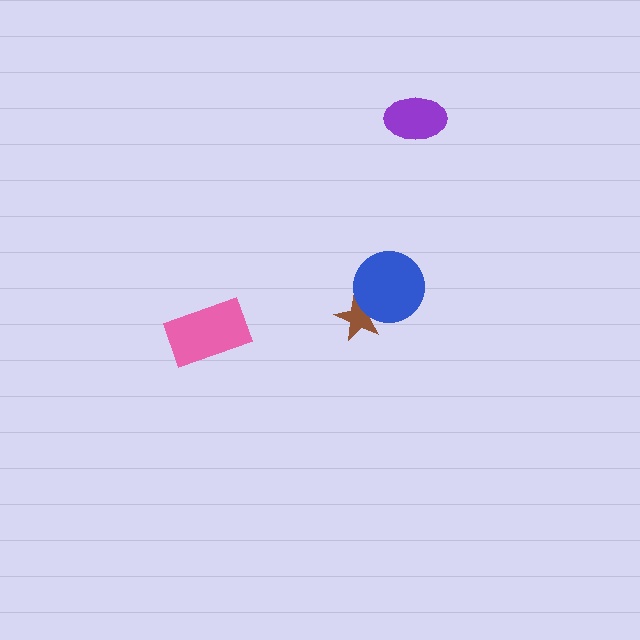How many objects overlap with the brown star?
1 object overlaps with the brown star.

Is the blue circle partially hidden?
No, no other shape covers it.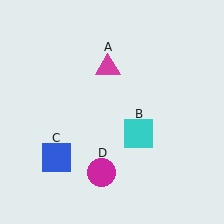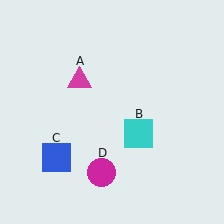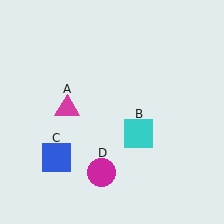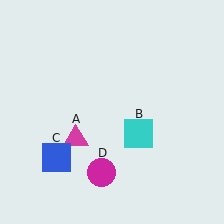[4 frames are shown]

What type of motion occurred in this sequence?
The magenta triangle (object A) rotated counterclockwise around the center of the scene.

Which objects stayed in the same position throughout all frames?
Cyan square (object B) and blue square (object C) and magenta circle (object D) remained stationary.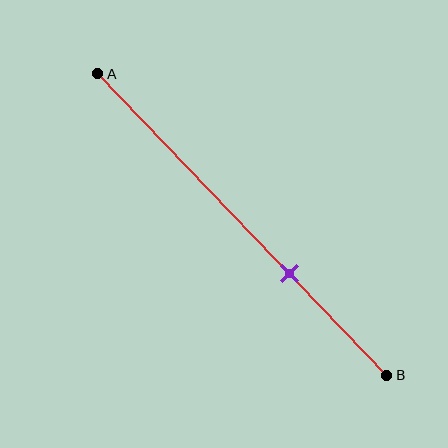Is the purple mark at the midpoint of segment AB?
No, the mark is at about 65% from A, not at the 50% midpoint.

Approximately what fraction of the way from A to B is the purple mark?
The purple mark is approximately 65% of the way from A to B.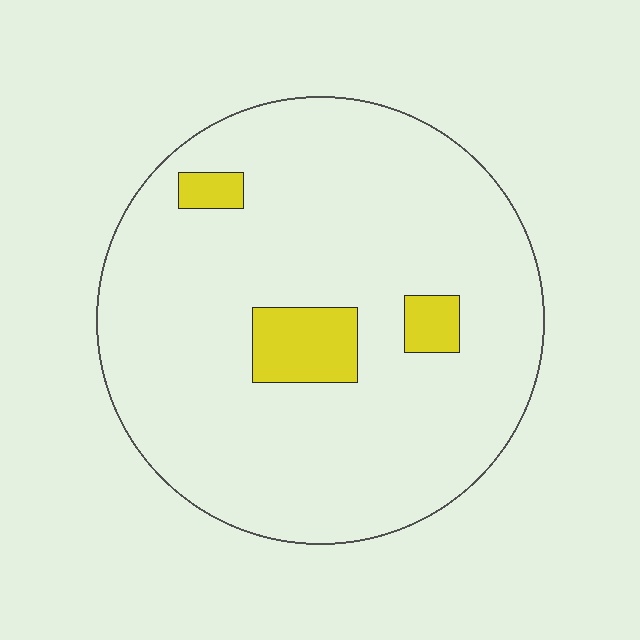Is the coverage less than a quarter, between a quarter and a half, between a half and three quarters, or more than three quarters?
Less than a quarter.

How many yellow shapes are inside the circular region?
3.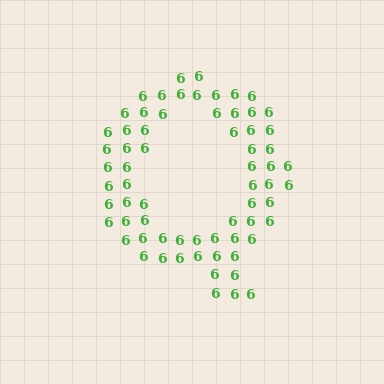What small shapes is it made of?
It is made of small digit 6's.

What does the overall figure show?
The overall figure shows the letter Q.